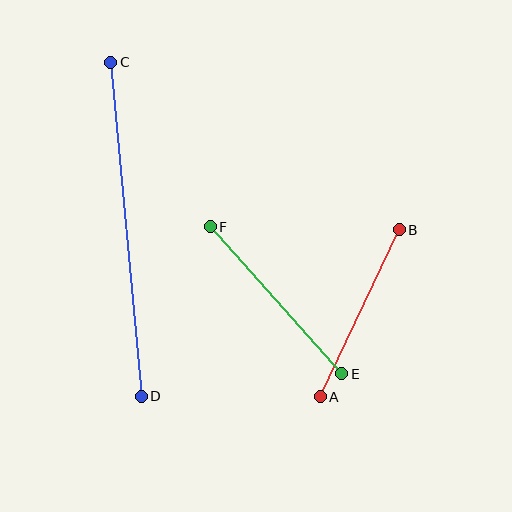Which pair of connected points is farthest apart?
Points C and D are farthest apart.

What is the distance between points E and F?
The distance is approximately 197 pixels.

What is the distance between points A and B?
The distance is approximately 185 pixels.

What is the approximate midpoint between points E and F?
The midpoint is at approximately (276, 300) pixels.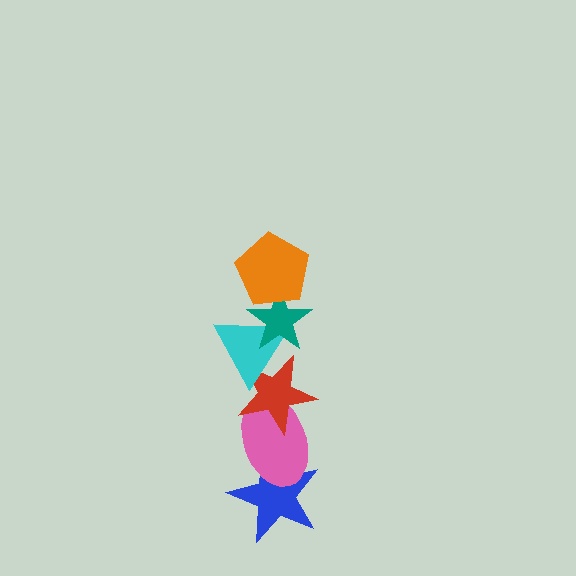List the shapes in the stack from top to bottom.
From top to bottom: the orange pentagon, the teal star, the cyan triangle, the red star, the pink ellipse, the blue star.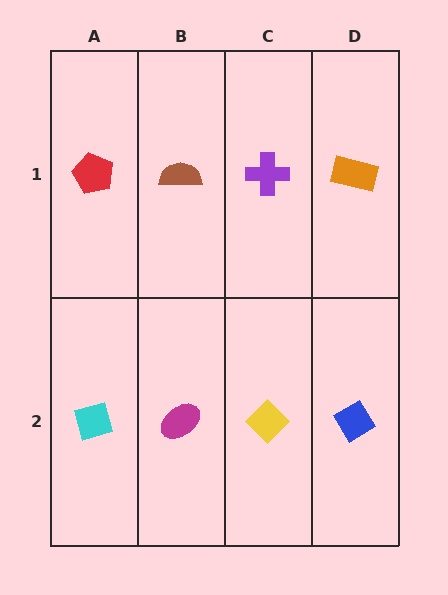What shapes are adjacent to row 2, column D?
An orange rectangle (row 1, column D), a yellow diamond (row 2, column C).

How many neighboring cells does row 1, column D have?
2.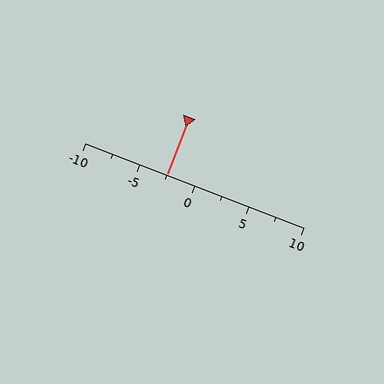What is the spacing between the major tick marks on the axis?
The major ticks are spaced 5 apart.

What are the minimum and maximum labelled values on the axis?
The axis runs from -10 to 10.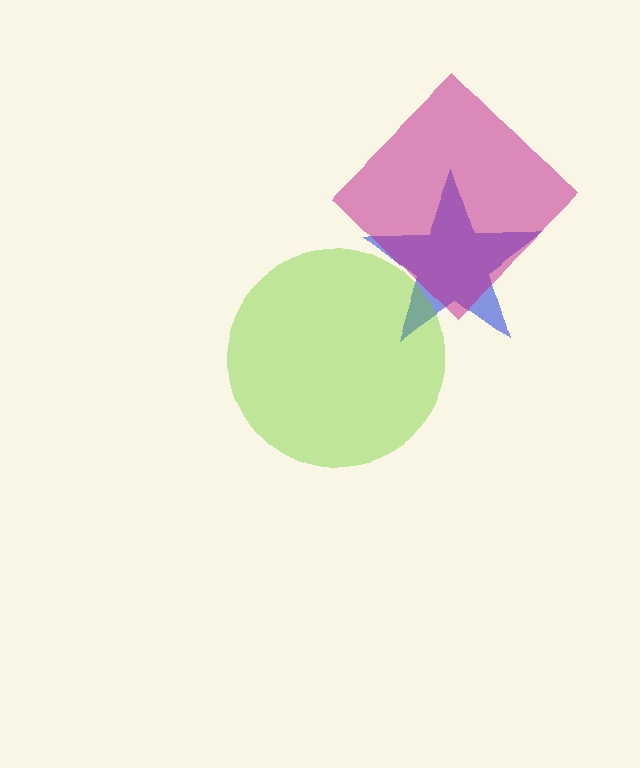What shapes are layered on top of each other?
The layered shapes are: a blue star, a magenta diamond, a lime circle.